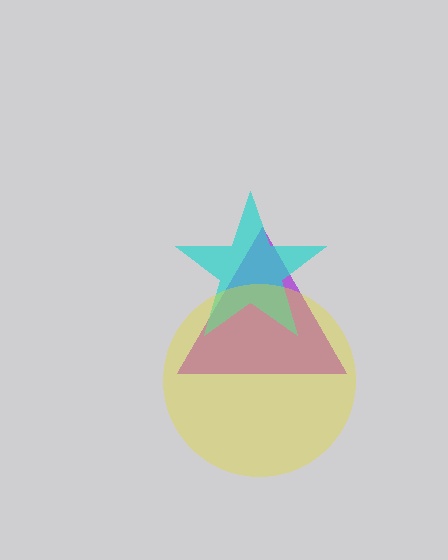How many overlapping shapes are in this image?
There are 3 overlapping shapes in the image.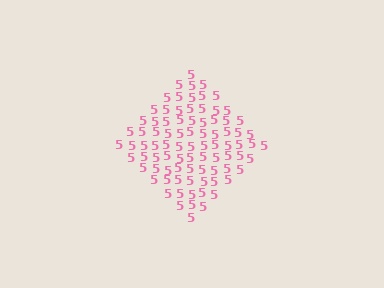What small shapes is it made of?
It is made of small digit 5's.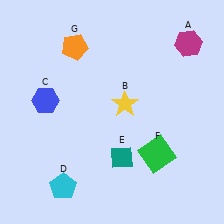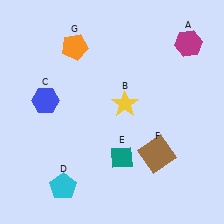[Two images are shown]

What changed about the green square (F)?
In Image 1, F is green. In Image 2, it changed to brown.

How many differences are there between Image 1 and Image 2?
There is 1 difference between the two images.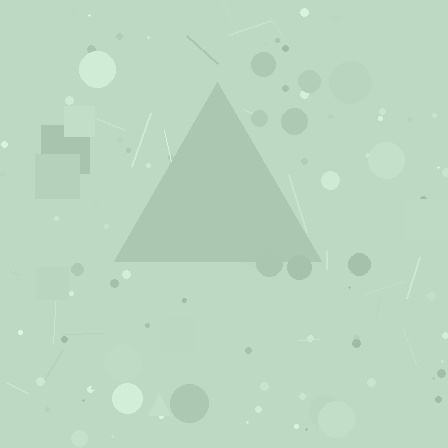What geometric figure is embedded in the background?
A triangle is embedded in the background.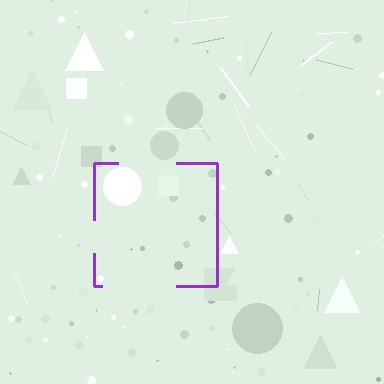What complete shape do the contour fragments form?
The contour fragments form a square.